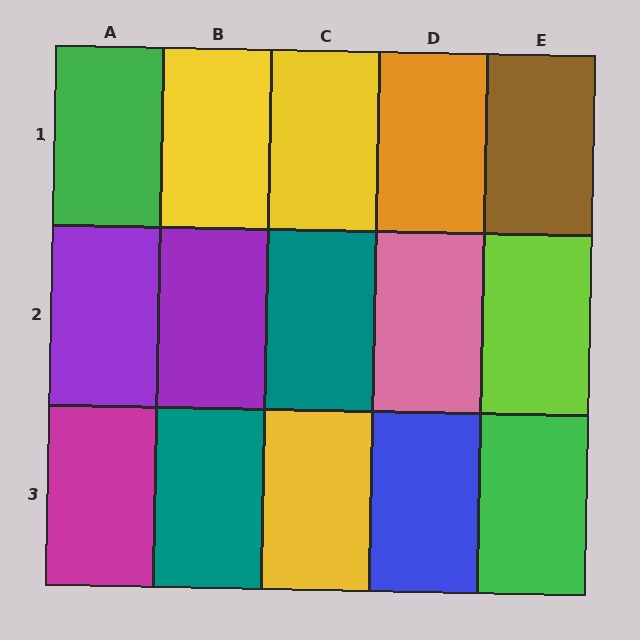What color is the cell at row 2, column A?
Purple.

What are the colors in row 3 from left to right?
Magenta, teal, yellow, blue, green.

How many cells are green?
2 cells are green.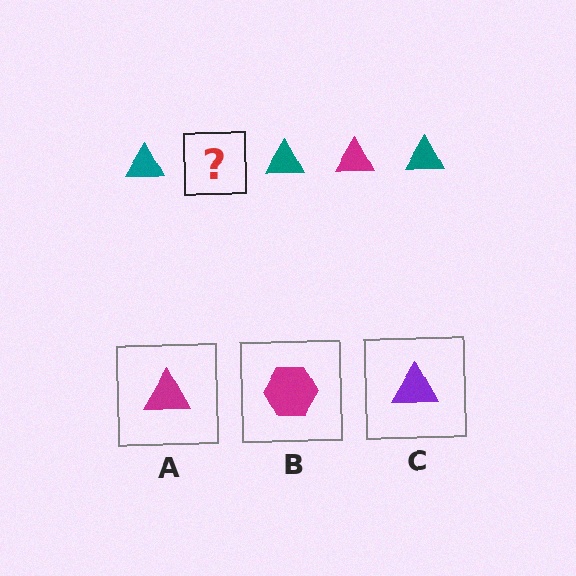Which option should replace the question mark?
Option A.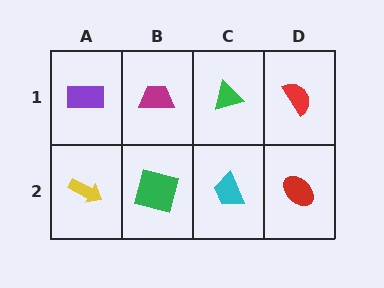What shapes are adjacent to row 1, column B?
A green square (row 2, column B), a purple rectangle (row 1, column A), a green triangle (row 1, column C).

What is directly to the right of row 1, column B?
A green triangle.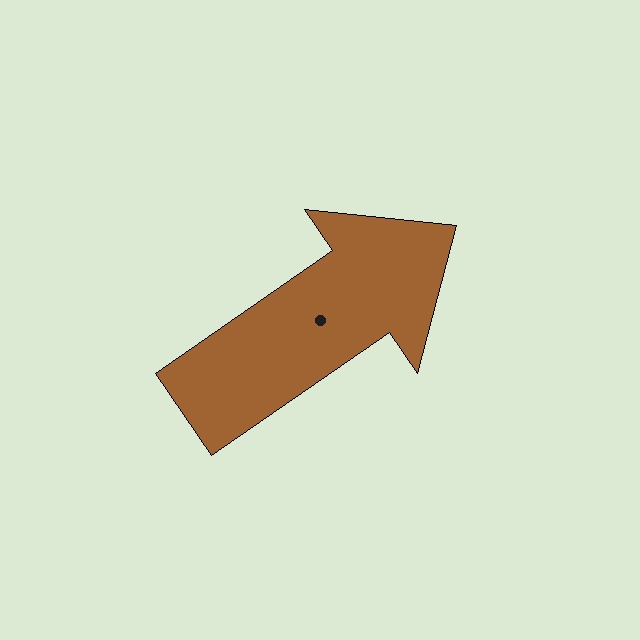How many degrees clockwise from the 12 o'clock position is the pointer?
Approximately 55 degrees.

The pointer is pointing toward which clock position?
Roughly 2 o'clock.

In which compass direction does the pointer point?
Northeast.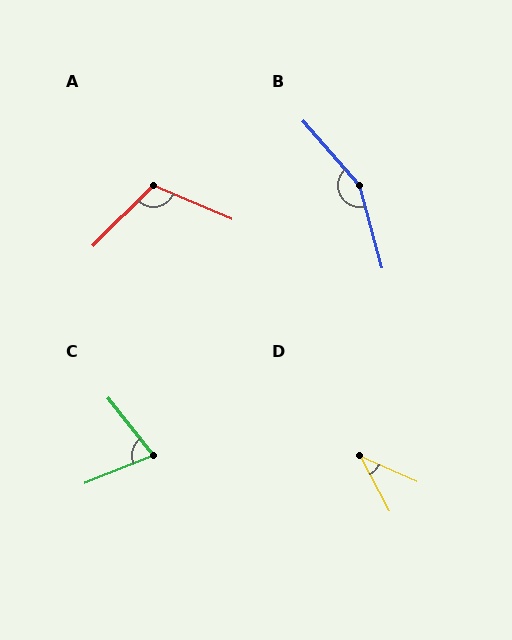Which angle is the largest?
B, at approximately 154 degrees.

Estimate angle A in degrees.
Approximately 112 degrees.